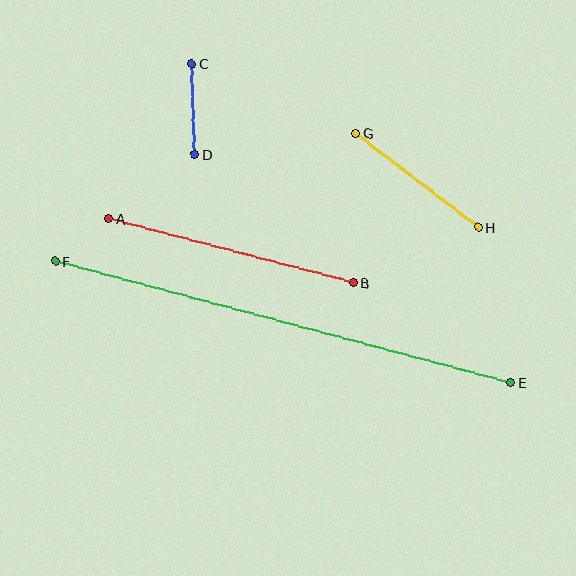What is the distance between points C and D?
The distance is approximately 91 pixels.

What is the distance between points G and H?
The distance is approximately 155 pixels.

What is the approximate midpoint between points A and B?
The midpoint is at approximately (231, 251) pixels.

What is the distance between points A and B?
The distance is approximately 253 pixels.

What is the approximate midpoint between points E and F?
The midpoint is at approximately (283, 322) pixels.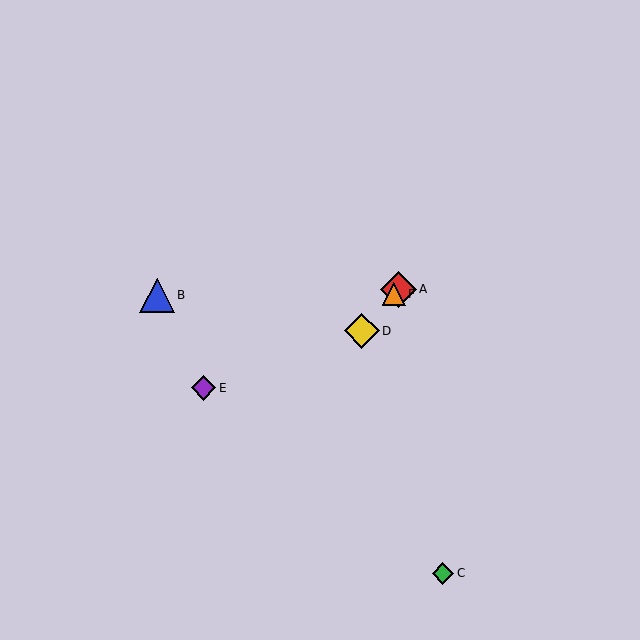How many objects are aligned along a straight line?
3 objects (A, D, F) are aligned along a straight line.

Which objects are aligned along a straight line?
Objects A, D, F are aligned along a straight line.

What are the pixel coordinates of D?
Object D is at (362, 331).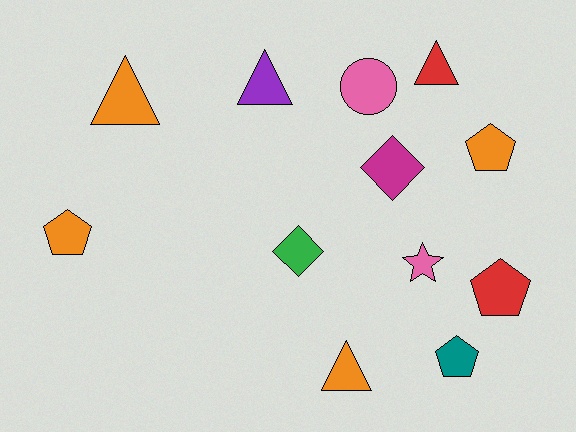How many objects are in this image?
There are 12 objects.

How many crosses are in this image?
There are no crosses.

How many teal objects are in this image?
There is 1 teal object.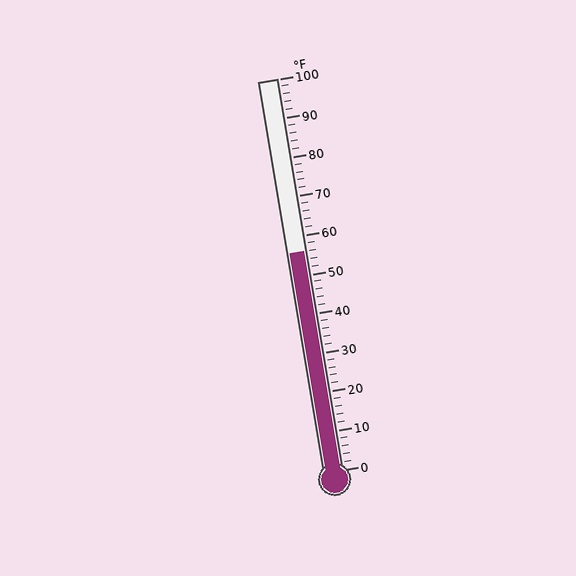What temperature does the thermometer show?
The thermometer shows approximately 56°F.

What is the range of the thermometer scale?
The thermometer scale ranges from 0°F to 100°F.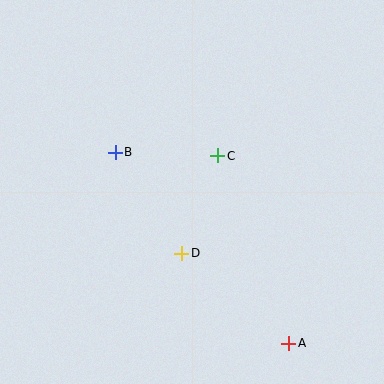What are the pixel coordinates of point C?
Point C is at (218, 156).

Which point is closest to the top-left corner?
Point B is closest to the top-left corner.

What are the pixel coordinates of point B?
Point B is at (115, 153).